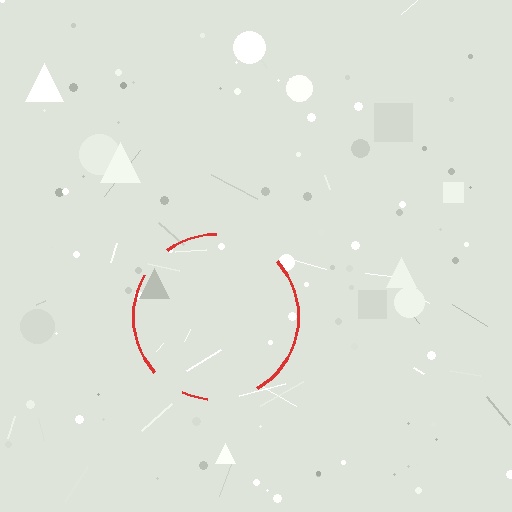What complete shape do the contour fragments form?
The contour fragments form a circle.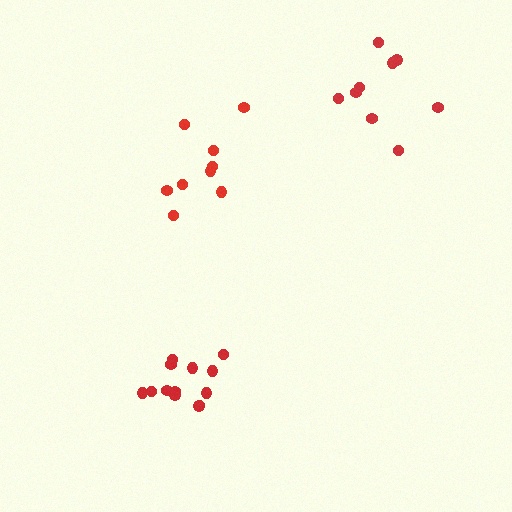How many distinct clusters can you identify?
There are 3 distinct clusters.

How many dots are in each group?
Group 1: 9 dots, Group 2: 9 dots, Group 3: 13 dots (31 total).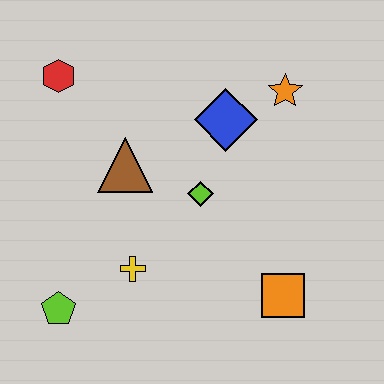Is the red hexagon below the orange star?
No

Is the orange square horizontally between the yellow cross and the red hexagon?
No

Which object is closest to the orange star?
The blue diamond is closest to the orange star.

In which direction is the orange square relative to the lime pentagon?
The orange square is to the right of the lime pentagon.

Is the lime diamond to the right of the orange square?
No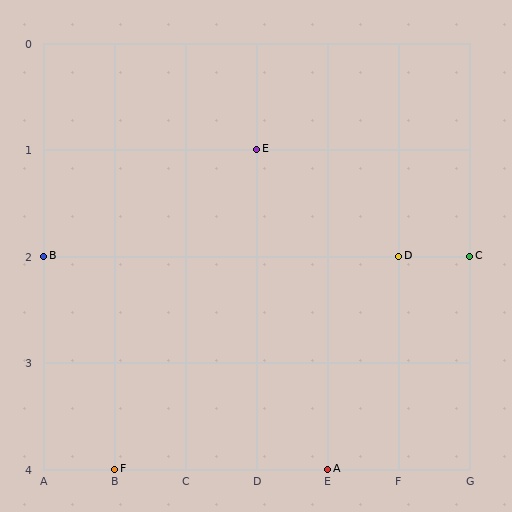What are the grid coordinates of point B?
Point B is at grid coordinates (A, 2).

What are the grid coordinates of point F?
Point F is at grid coordinates (B, 4).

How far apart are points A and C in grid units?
Points A and C are 2 columns and 2 rows apart (about 2.8 grid units diagonally).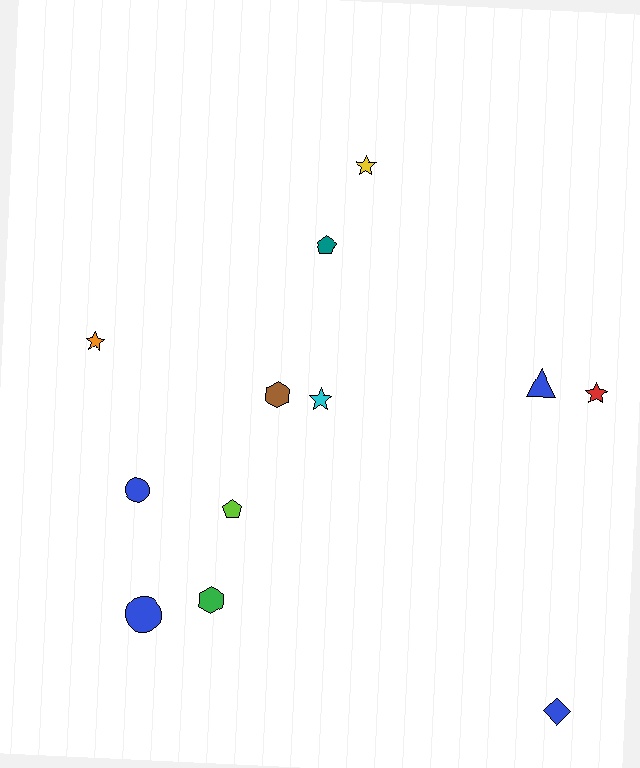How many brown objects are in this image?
There is 1 brown object.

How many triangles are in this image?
There is 1 triangle.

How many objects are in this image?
There are 12 objects.